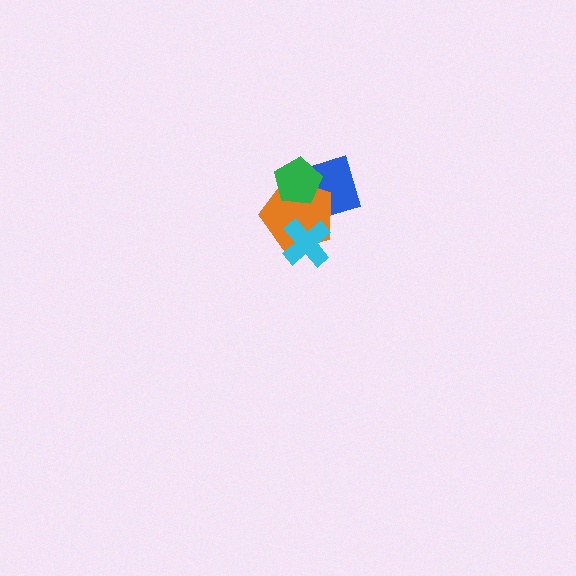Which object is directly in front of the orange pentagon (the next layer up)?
The cyan cross is directly in front of the orange pentagon.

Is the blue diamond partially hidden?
Yes, it is partially covered by another shape.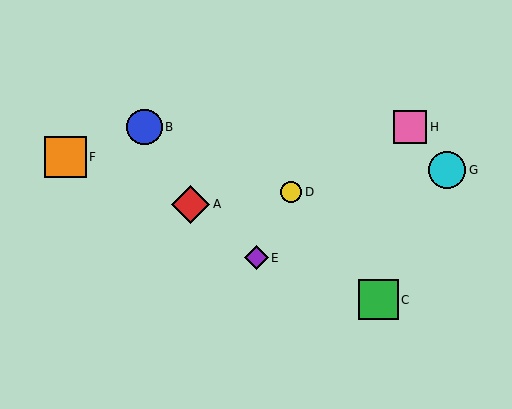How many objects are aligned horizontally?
2 objects (B, H) are aligned horizontally.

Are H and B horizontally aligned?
Yes, both are at y≈127.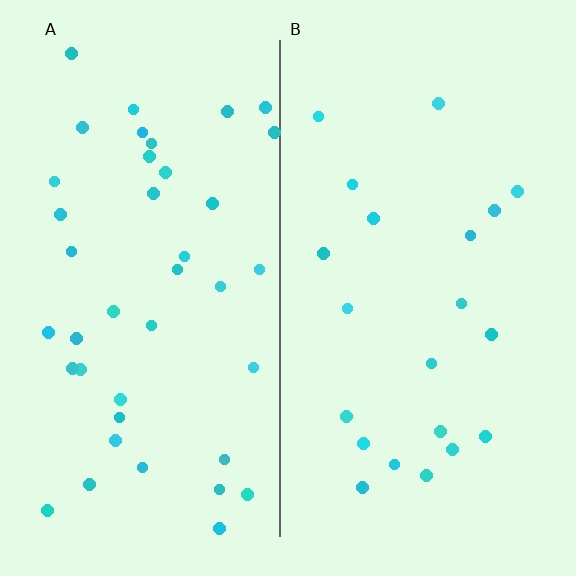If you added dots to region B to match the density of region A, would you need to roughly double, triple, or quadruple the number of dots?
Approximately double.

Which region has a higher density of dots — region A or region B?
A (the left).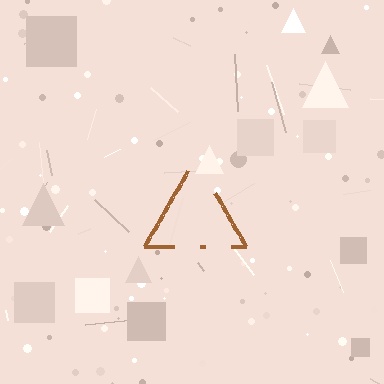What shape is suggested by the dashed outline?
The dashed outline suggests a triangle.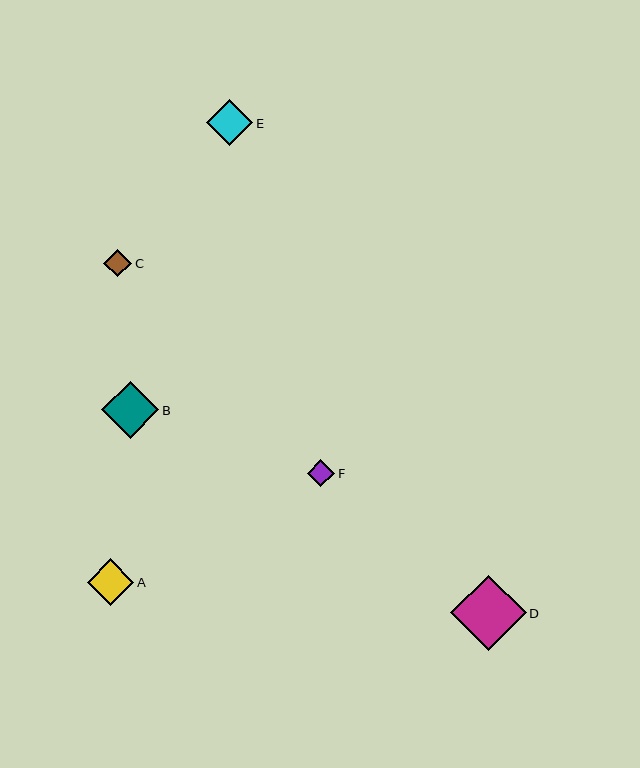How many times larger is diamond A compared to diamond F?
Diamond A is approximately 1.7 times the size of diamond F.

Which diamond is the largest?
Diamond D is the largest with a size of approximately 75 pixels.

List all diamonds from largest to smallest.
From largest to smallest: D, B, A, E, C, F.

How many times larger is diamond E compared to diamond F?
Diamond E is approximately 1.7 times the size of diamond F.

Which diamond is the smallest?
Diamond F is the smallest with a size of approximately 27 pixels.